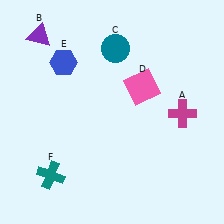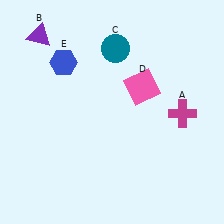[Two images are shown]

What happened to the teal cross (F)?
The teal cross (F) was removed in Image 2. It was in the bottom-left area of Image 1.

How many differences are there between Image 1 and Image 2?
There is 1 difference between the two images.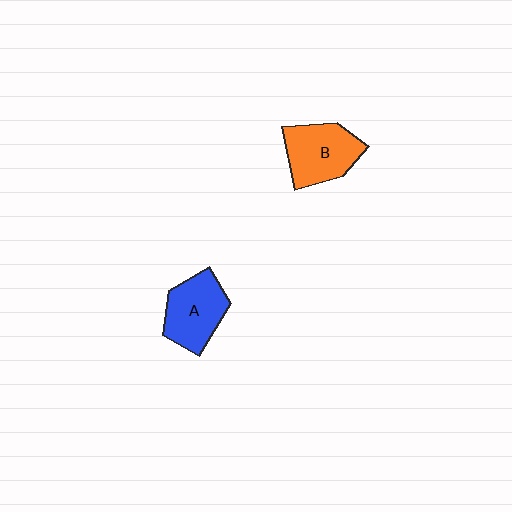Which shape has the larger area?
Shape B (orange).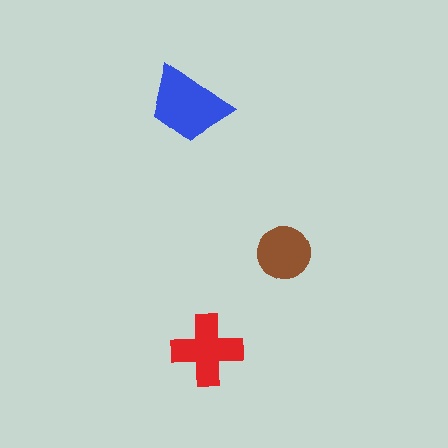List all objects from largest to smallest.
The blue trapezoid, the red cross, the brown circle.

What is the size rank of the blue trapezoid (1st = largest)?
1st.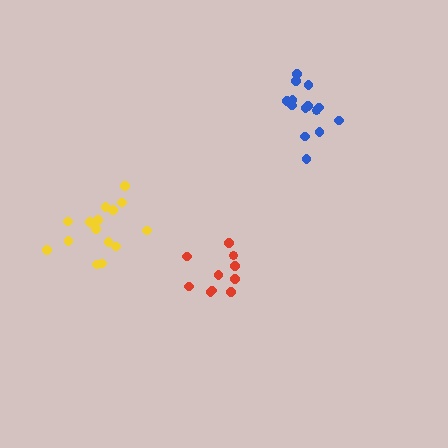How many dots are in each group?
Group 1: 14 dots, Group 2: 10 dots, Group 3: 15 dots (39 total).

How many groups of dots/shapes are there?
There are 3 groups.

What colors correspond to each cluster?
The clusters are colored: blue, red, yellow.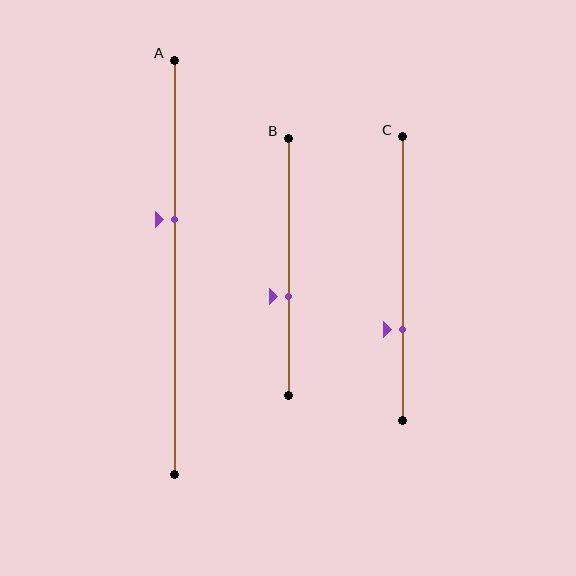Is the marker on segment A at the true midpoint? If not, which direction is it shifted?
No, the marker on segment A is shifted upward by about 11% of the segment length.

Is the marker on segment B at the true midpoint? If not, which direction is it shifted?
No, the marker on segment B is shifted downward by about 12% of the segment length.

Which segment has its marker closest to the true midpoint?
Segment A has its marker closest to the true midpoint.